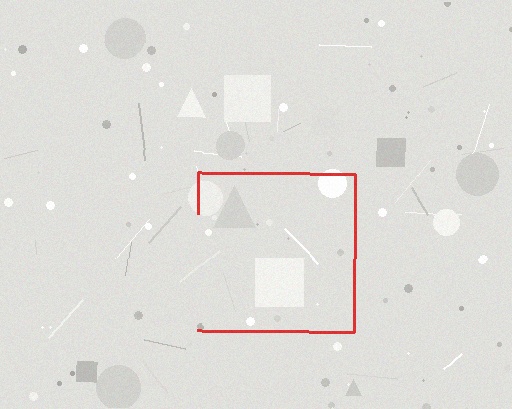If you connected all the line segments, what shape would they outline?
They would outline a square.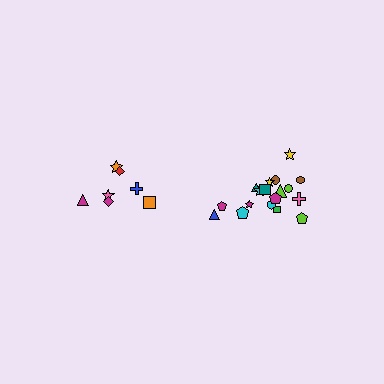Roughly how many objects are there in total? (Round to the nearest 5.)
Roughly 25 objects in total.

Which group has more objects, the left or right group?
The right group.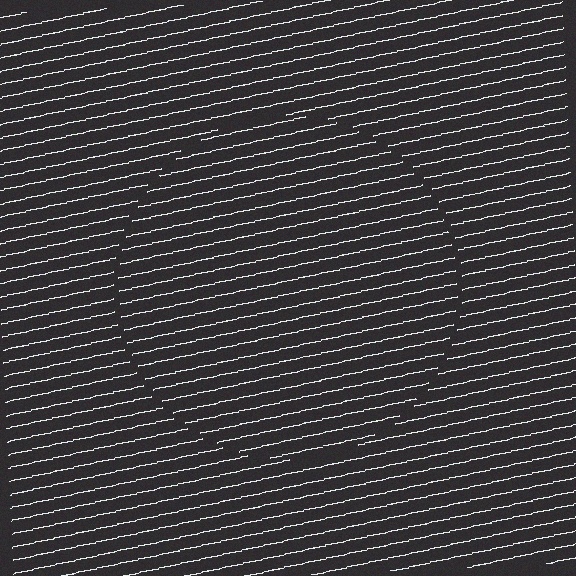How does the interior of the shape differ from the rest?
The interior of the shape contains the same grating, shifted by half a period — the contour is defined by the phase discontinuity where line-ends from the inner and outer gratings abut.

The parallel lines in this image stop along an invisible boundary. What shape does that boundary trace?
An illusory circle. The interior of the shape contains the same grating, shifted by half a period — the contour is defined by the phase discontinuity where line-ends from the inner and outer gratings abut.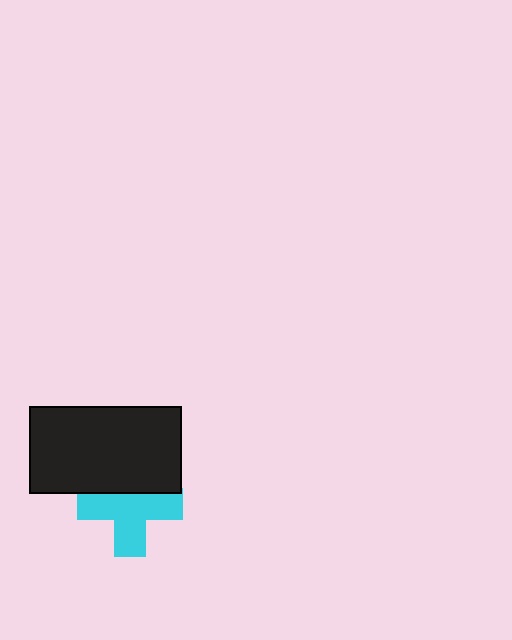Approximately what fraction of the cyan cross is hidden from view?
Roughly 31% of the cyan cross is hidden behind the black rectangle.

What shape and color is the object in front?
The object in front is a black rectangle.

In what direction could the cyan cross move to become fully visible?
The cyan cross could move down. That would shift it out from behind the black rectangle entirely.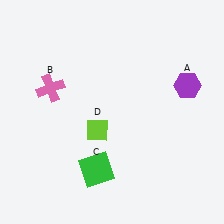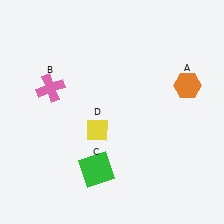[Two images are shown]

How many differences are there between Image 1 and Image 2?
There are 2 differences between the two images.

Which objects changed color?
A changed from purple to orange. D changed from lime to yellow.